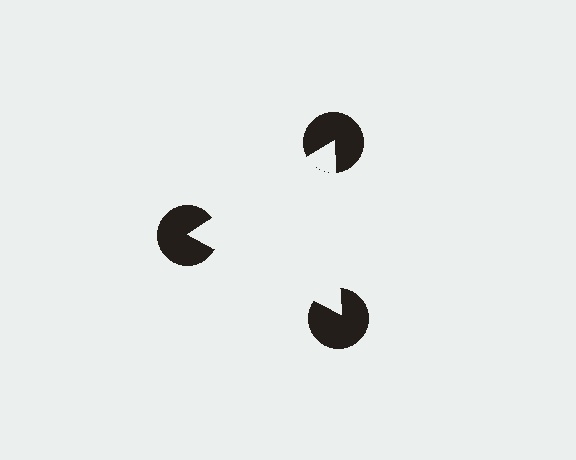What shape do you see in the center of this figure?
An illusory triangle — its edges are inferred from the aligned wedge cuts in the pac-man discs, not physically drawn.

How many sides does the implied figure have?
3 sides.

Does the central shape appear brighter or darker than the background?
It typically appears slightly brighter than the background, even though no actual brightness change is drawn.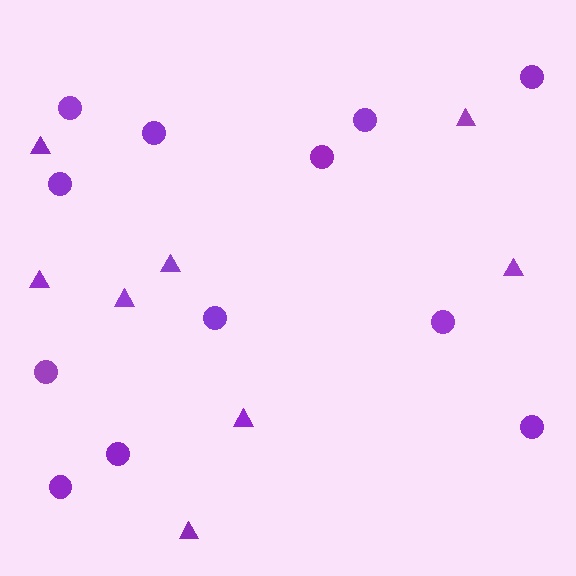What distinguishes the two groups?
There are 2 groups: one group of triangles (8) and one group of circles (12).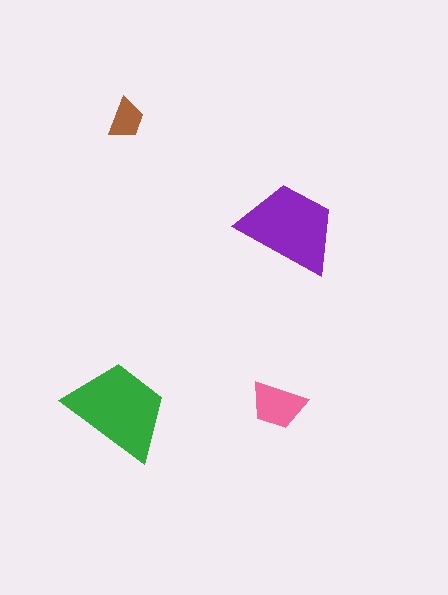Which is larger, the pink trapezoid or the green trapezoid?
The green one.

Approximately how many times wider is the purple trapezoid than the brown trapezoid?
About 2.5 times wider.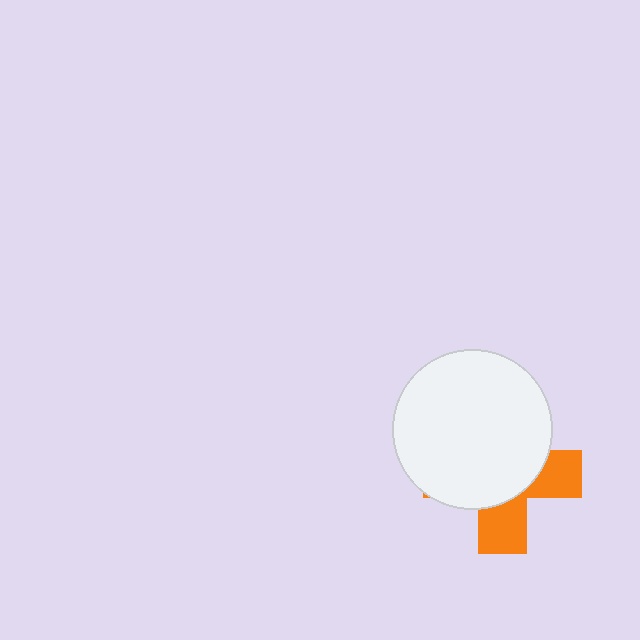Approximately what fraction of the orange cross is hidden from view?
Roughly 65% of the orange cross is hidden behind the white circle.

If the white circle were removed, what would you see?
You would see the complete orange cross.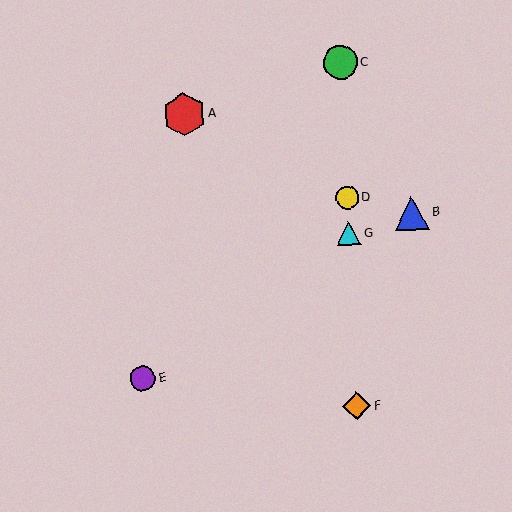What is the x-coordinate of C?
Object C is at x≈341.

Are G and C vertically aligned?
Yes, both are at x≈349.